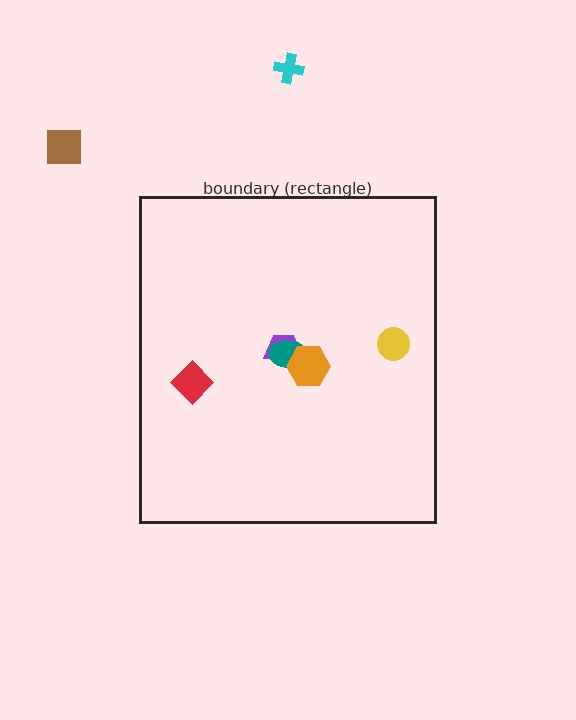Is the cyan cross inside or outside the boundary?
Outside.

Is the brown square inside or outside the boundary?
Outside.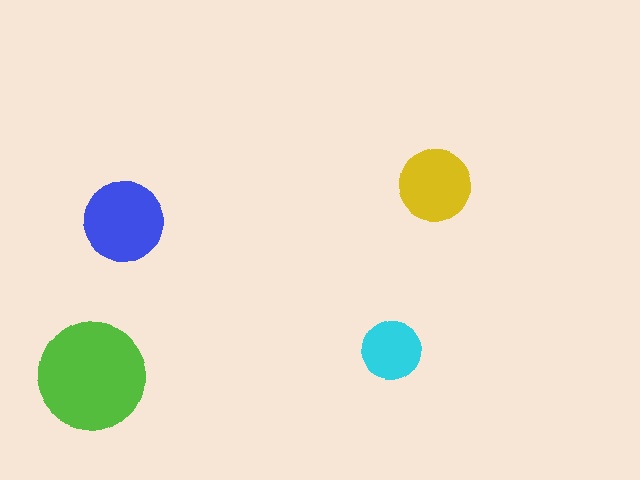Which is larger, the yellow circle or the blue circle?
The blue one.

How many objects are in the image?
There are 4 objects in the image.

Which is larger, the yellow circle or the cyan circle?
The yellow one.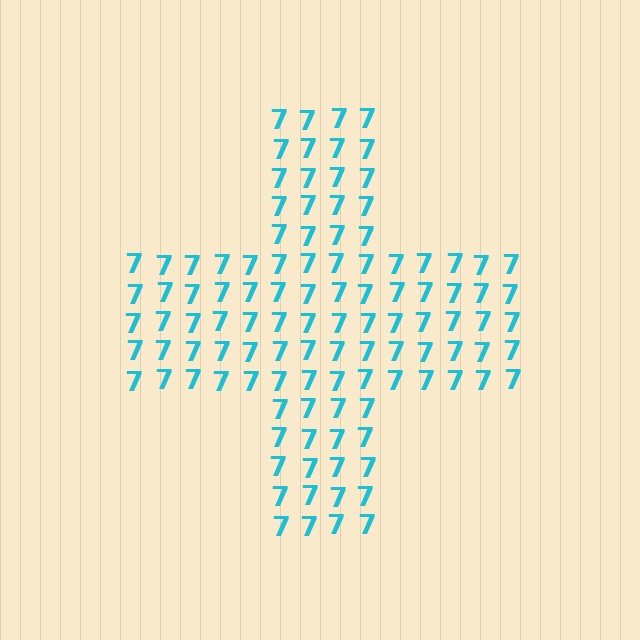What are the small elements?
The small elements are digit 7's.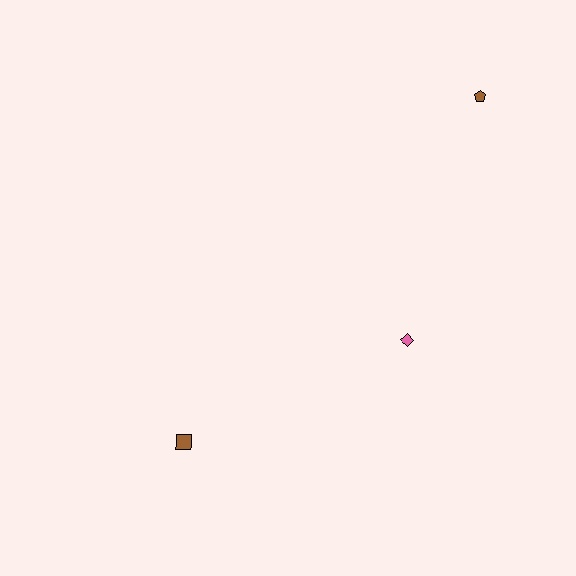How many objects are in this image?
There are 3 objects.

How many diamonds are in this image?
There is 1 diamond.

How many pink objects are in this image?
There is 1 pink object.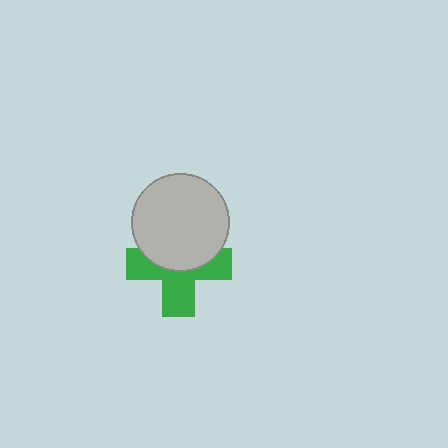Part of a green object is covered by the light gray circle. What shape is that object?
It is a cross.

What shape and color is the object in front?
The object in front is a light gray circle.